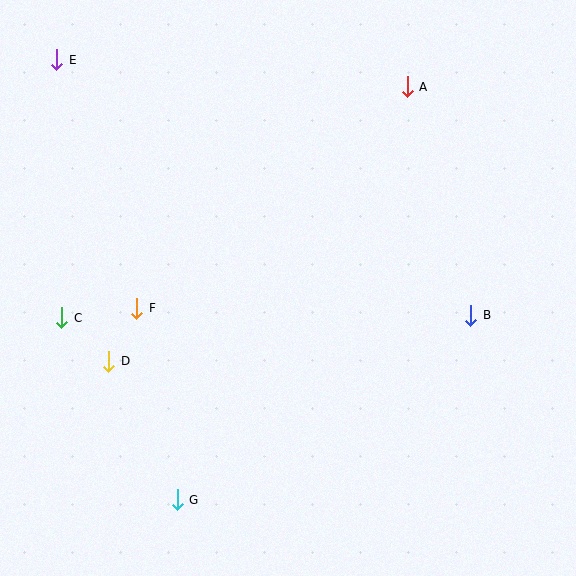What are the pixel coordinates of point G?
Point G is at (177, 500).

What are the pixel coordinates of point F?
Point F is at (137, 309).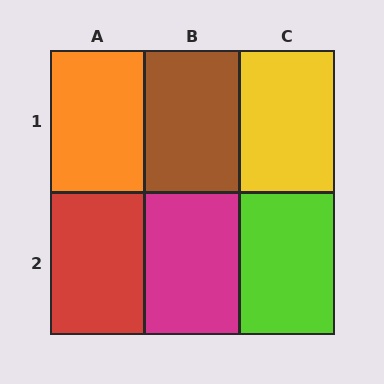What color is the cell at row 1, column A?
Orange.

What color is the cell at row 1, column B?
Brown.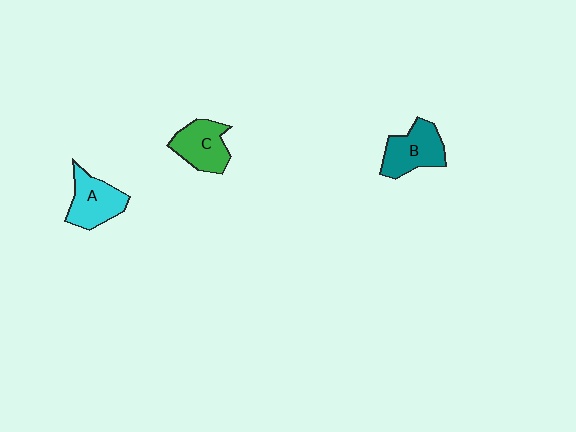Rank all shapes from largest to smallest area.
From largest to smallest: B (teal), A (cyan), C (green).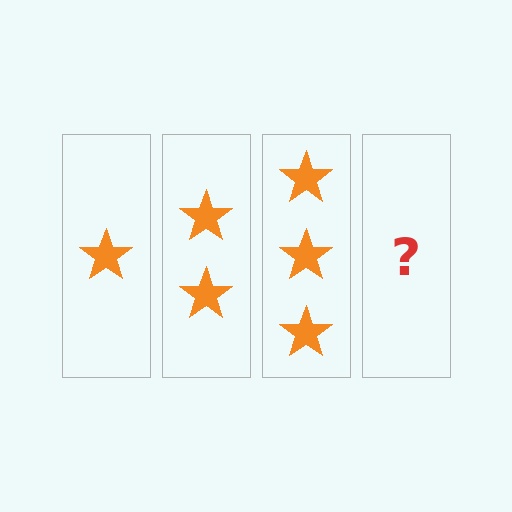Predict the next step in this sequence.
The next step is 4 stars.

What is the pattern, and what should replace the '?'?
The pattern is that each step adds one more star. The '?' should be 4 stars.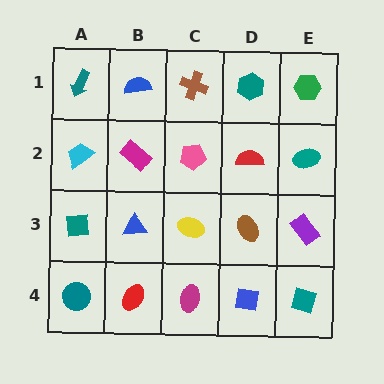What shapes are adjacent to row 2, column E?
A green hexagon (row 1, column E), a purple rectangle (row 3, column E), a red semicircle (row 2, column D).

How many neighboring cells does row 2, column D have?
4.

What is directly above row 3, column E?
A teal ellipse.